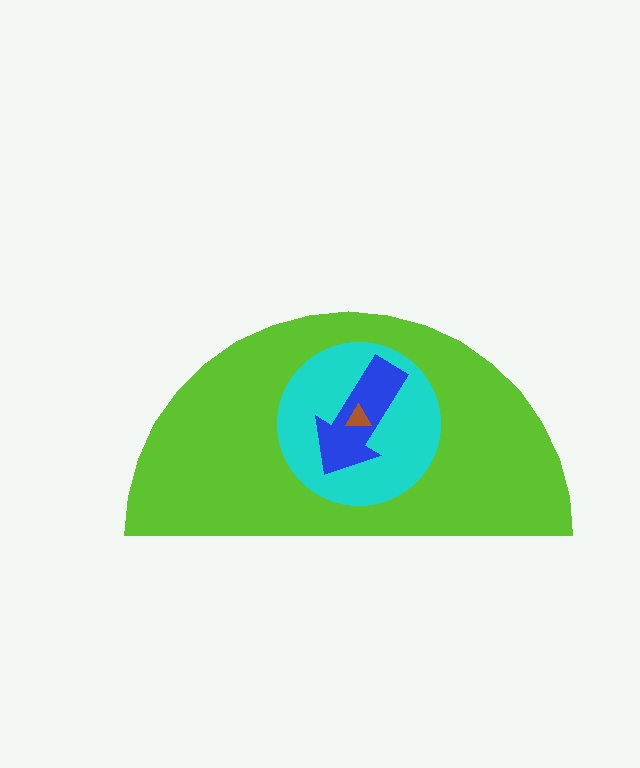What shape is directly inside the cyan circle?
The blue arrow.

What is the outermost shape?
The lime semicircle.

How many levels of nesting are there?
4.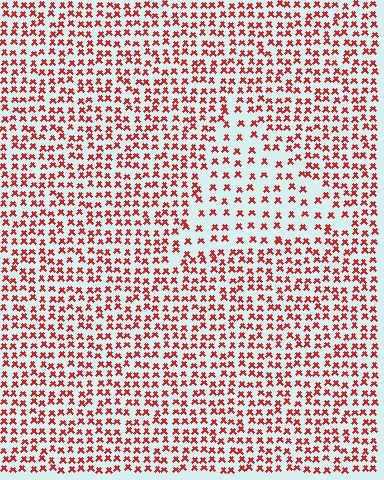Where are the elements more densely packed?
The elements are more densely packed outside the triangle boundary.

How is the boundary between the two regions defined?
The boundary is defined by a change in element density (approximately 1.9x ratio). All elements are the same color, size, and shape.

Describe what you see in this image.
The image contains small red elements arranged at two different densities. A triangle-shaped region is visible where the elements are less densely packed than the surrounding area.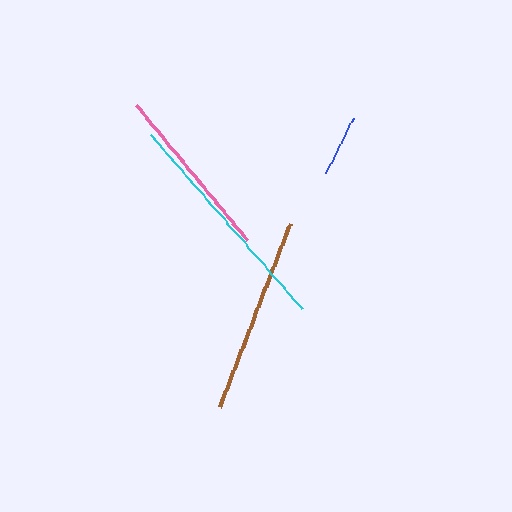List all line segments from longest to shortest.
From longest to shortest: cyan, brown, pink, blue.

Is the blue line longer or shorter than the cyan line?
The cyan line is longer than the blue line.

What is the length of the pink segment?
The pink segment is approximately 173 pixels long.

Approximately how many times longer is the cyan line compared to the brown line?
The cyan line is approximately 1.2 times the length of the brown line.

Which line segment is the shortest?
The blue line is the shortest at approximately 63 pixels.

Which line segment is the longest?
The cyan line is the longest at approximately 231 pixels.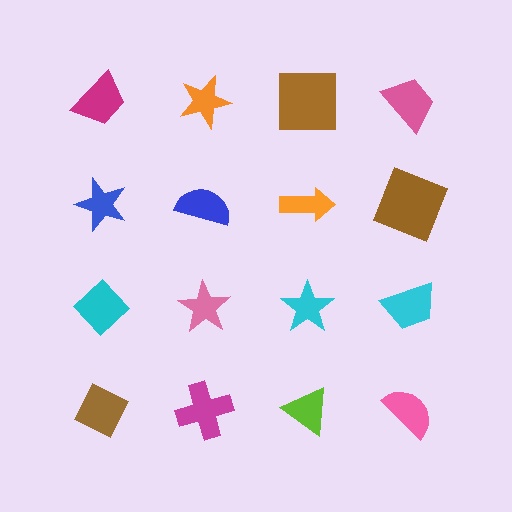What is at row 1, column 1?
A magenta trapezoid.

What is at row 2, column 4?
A brown square.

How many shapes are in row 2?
4 shapes.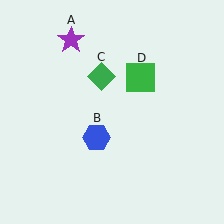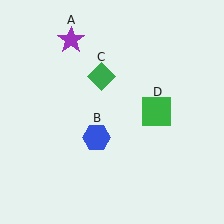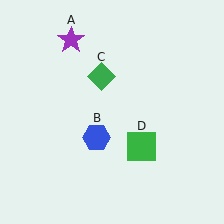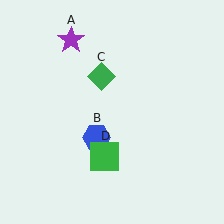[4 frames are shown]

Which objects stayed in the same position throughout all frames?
Purple star (object A) and blue hexagon (object B) and green diamond (object C) remained stationary.